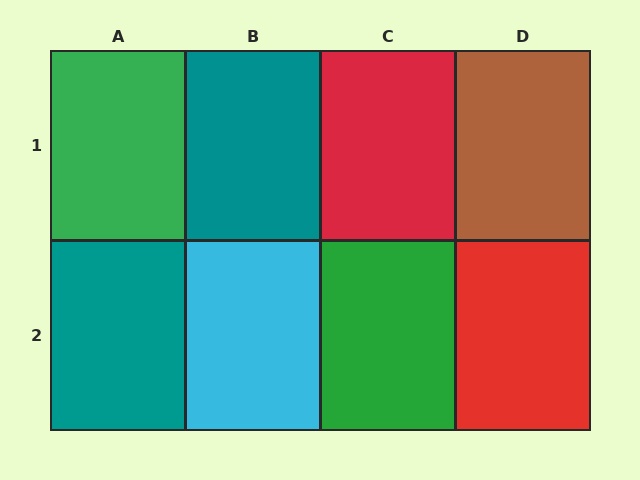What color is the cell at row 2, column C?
Green.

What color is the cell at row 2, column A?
Teal.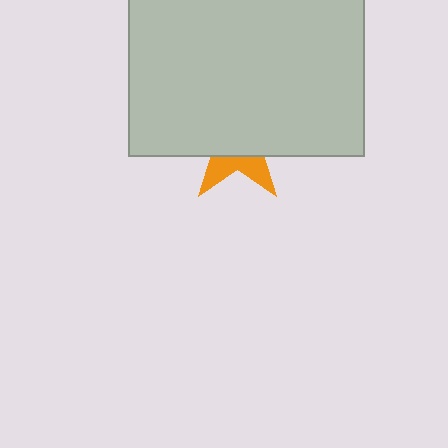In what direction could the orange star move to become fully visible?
The orange star could move down. That would shift it out from behind the light gray rectangle entirely.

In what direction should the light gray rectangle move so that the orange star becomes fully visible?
The light gray rectangle should move up. That is the shortest direction to clear the overlap and leave the orange star fully visible.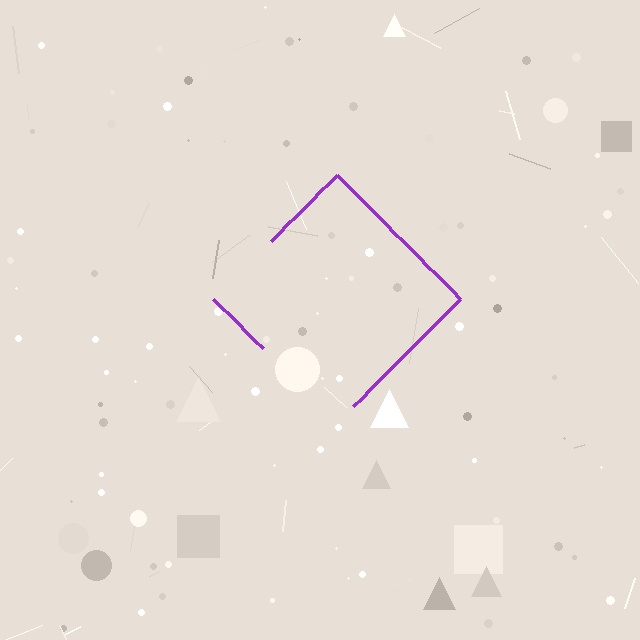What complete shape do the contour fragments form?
The contour fragments form a diamond.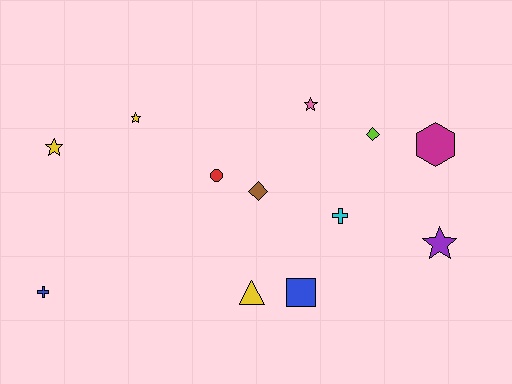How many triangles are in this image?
There is 1 triangle.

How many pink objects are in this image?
There is 1 pink object.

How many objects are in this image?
There are 12 objects.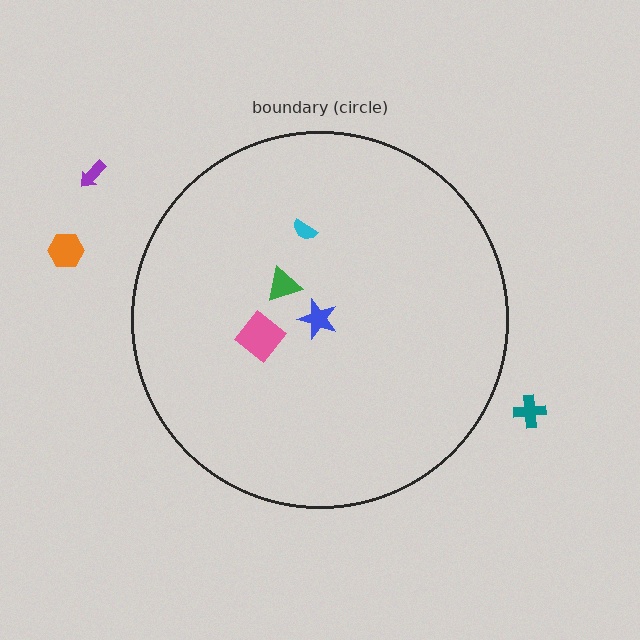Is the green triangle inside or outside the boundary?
Inside.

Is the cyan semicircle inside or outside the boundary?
Inside.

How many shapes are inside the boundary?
4 inside, 3 outside.